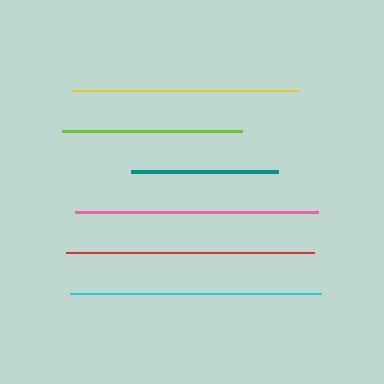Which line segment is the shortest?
The teal line is the shortest at approximately 147 pixels.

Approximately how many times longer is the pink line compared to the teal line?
The pink line is approximately 1.7 times the length of the teal line.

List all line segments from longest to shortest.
From longest to shortest: cyan, red, pink, yellow, lime, teal.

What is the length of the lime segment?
The lime segment is approximately 180 pixels long.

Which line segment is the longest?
The cyan line is the longest at approximately 251 pixels.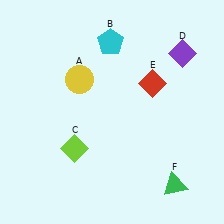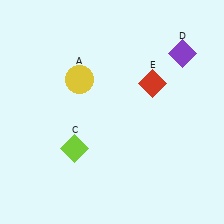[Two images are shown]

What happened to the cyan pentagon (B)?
The cyan pentagon (B) was removed in Image 2. It was in the top-left area of Image 1.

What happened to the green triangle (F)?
The green triangle (F) was removed in Image 2. It was in the bottom-right area of Image 1.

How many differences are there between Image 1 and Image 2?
There are 2 differences between the two images.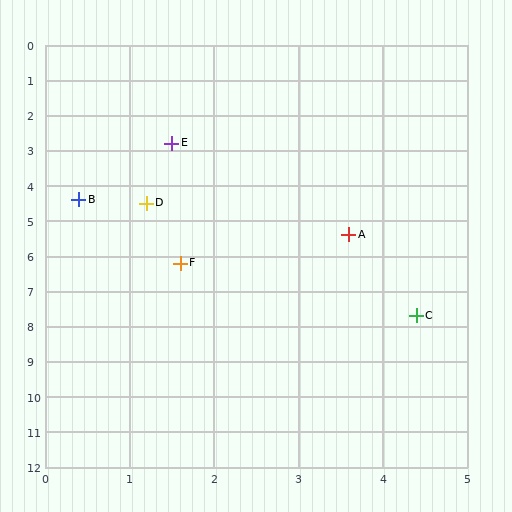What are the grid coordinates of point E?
Point E is at approximately (1.5, 2.8).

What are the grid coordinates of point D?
Point D is at approximately (1.2, 4.5).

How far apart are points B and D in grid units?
Points B and D are about 0.8 grid units apart.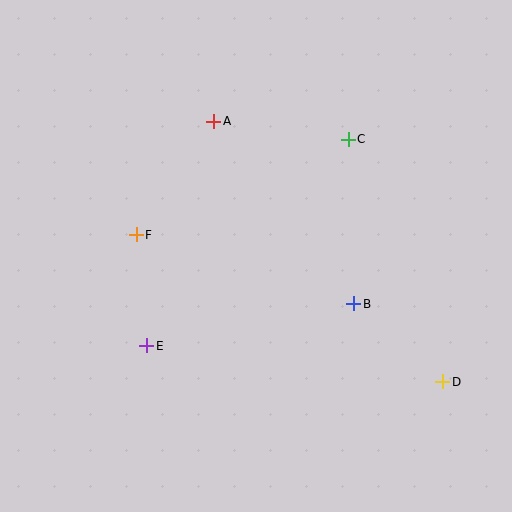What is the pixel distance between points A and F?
The distance between A and F is 138 pixels.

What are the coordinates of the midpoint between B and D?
The midpoint between B and D is at (398, 343).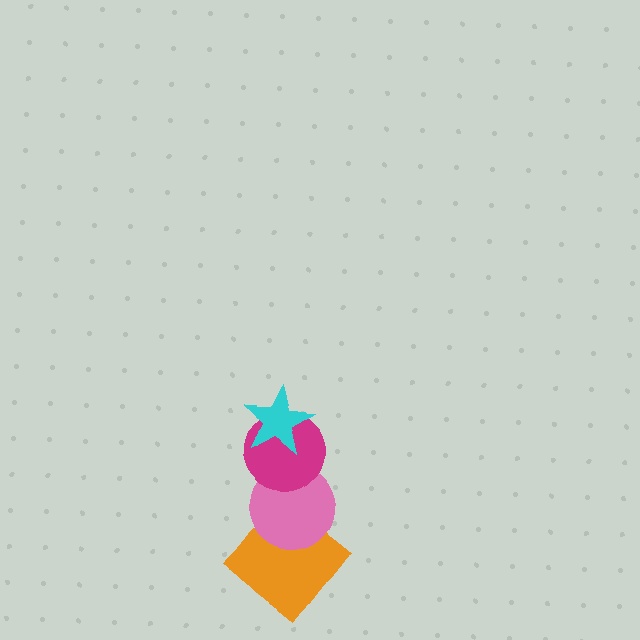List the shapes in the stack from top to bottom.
From top to bottom: the cyan star, the magenta circle, the pink circle, the orange diamond.